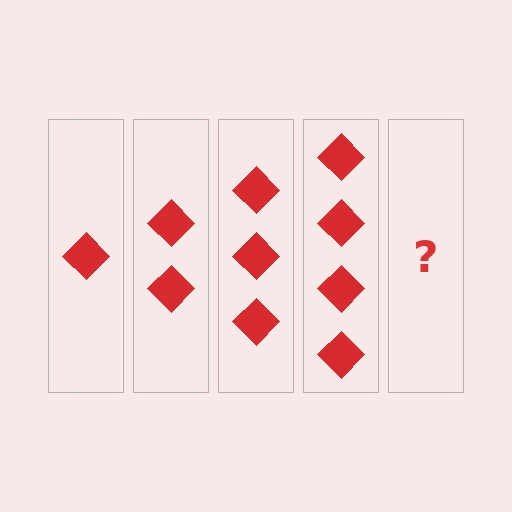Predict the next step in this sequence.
The next step is 5 diamonds.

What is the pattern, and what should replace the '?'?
The pattern is that each step adds one more diamond. The '?' should be 5 diamonds.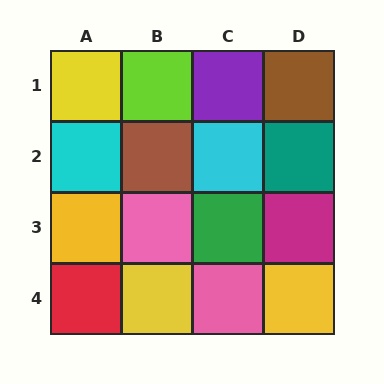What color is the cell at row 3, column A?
Yellow.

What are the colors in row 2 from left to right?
Cyan, brown, cyan, teal.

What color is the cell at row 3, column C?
Green.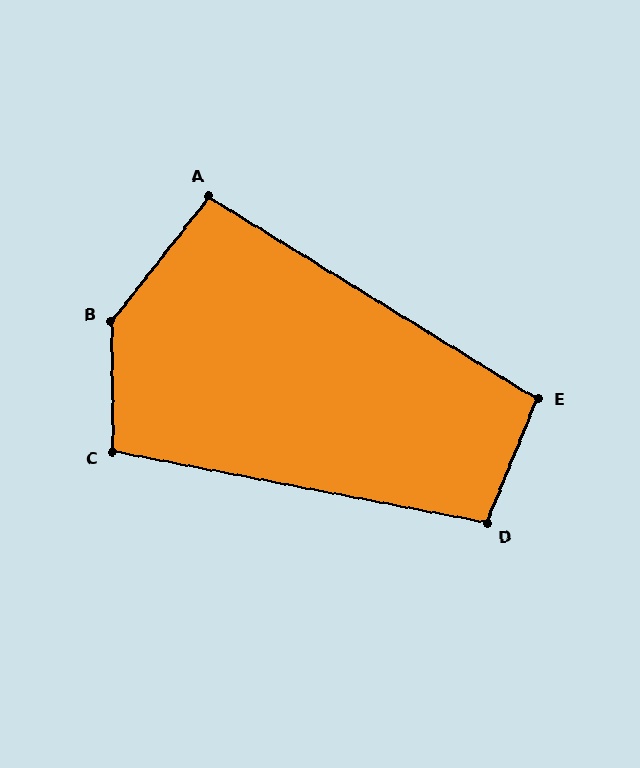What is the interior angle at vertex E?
Approximately 100 degrees (obtuse).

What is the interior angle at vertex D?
Approximately 101 degrees (obtuse).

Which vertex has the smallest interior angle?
A, at approximately 96 degrees.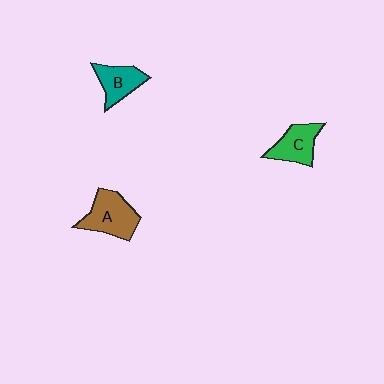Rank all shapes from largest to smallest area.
From largest to smallest: A (brown), C (green), B (teal).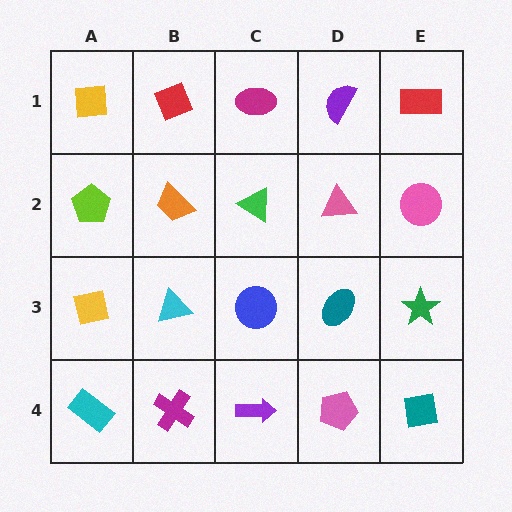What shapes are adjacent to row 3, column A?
A lime pentagon (row 2, column A), a cyan rectangle (row 4, column A), a cyan triangle (row 3, column B).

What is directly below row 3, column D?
A pink pentagon.